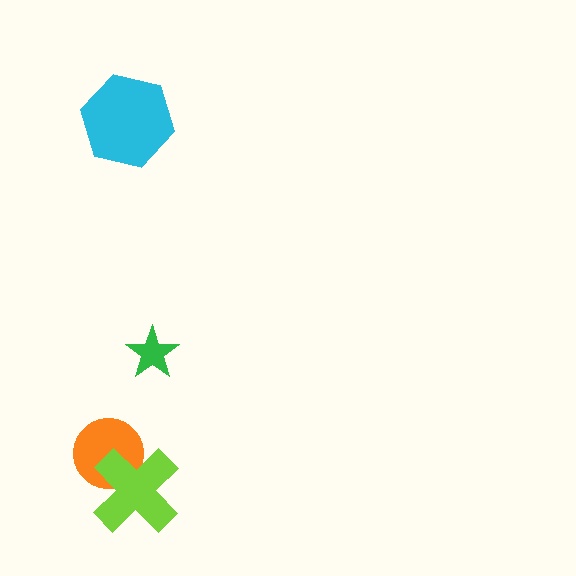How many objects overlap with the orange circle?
1 object overlaps with the orange circle.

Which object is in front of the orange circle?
The lime cross is in front of the orange circle.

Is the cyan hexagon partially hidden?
No, no other shape covers it.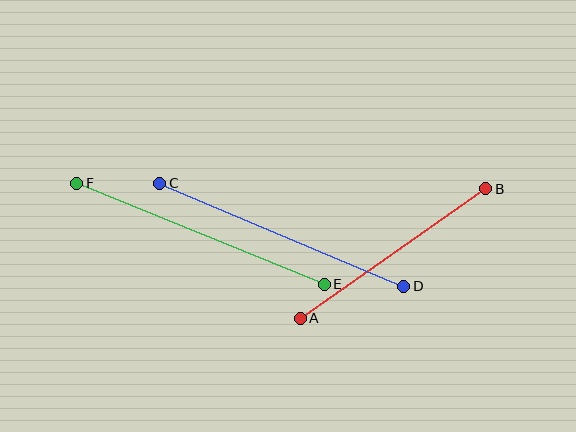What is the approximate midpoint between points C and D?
The midpoint is at approximately (282, 235) pixels.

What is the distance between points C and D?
The distance is approximately 265 pixels.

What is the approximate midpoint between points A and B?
The midpoint is at approximately (393, 253) pixels.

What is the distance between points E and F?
The distance is approximately 268 pixels.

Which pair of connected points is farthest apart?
Points E and F are farthest apart.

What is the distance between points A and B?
The distance is approximately 227 pixels.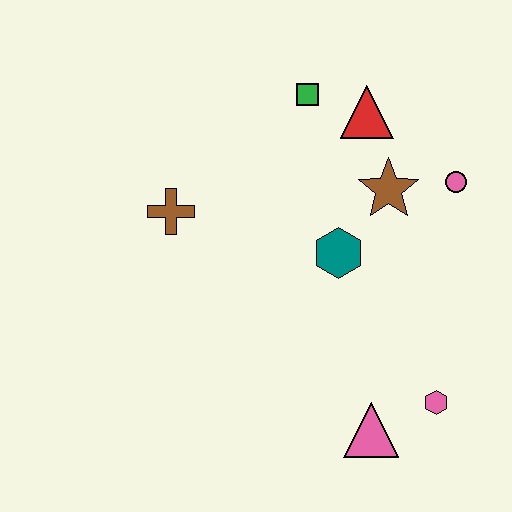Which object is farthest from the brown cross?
The pink hexagon is farthest from the brown cross.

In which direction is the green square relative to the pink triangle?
The green square is above the pink triangle.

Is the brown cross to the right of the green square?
No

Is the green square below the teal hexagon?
No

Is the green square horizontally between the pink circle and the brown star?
No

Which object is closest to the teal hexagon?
The brown star is closest to the teal hexagon.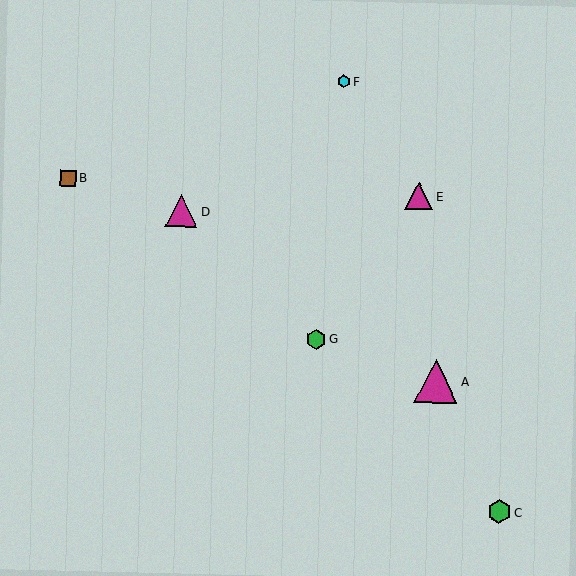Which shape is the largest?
The magenta triangle (labeled A) is the largest.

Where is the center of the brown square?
The center of the brown square is at (68, 178).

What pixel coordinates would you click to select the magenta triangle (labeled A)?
Click at (436, 381) to select the magenta triangle A.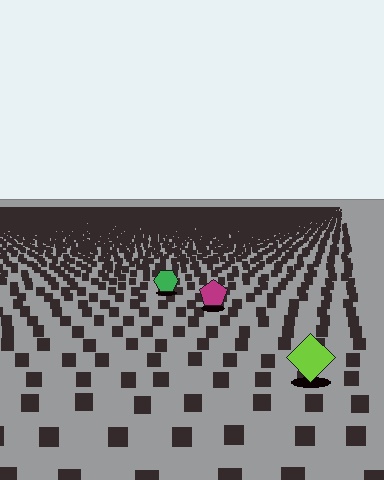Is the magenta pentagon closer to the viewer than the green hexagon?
Yes. The magenta pentagon is closer — you can tell from the texture gradient: the ground texture is coarser near it.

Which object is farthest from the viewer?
The green hexagon is farthest from the viewer. It appears smaller and the ground texture around it is denser.